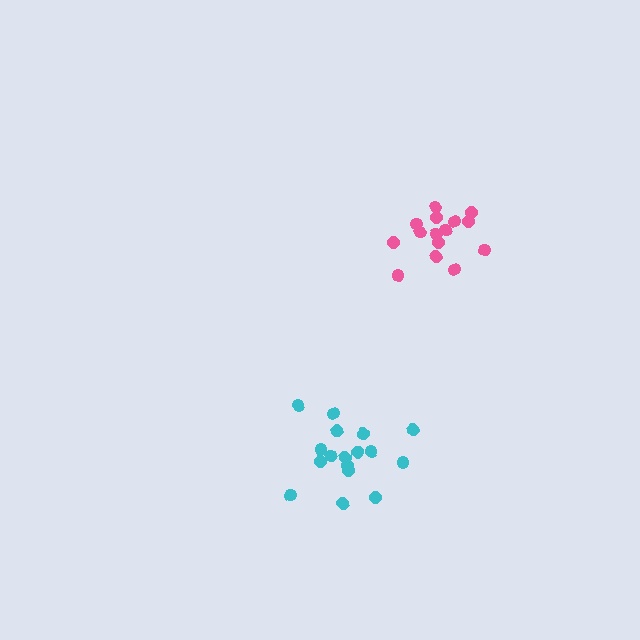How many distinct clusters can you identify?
There are 2 distinct clusters.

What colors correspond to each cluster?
The clusters are colored: pink, cyan.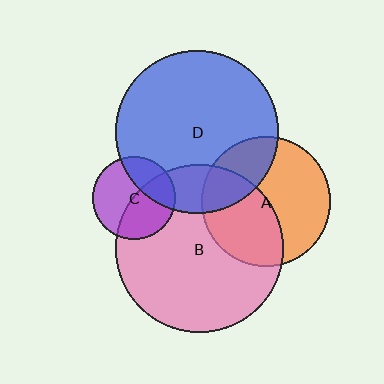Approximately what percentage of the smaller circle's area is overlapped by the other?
Approximately 30%.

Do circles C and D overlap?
Yes.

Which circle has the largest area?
Circle B (pink).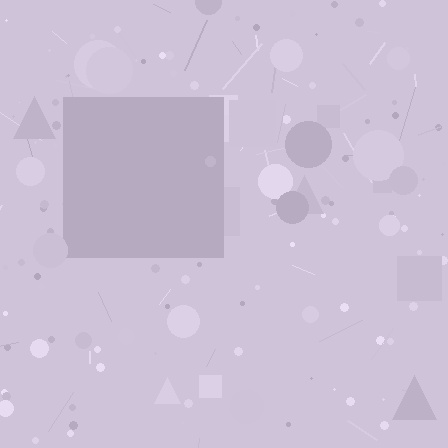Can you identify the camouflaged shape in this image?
The camouflaged shape is a square.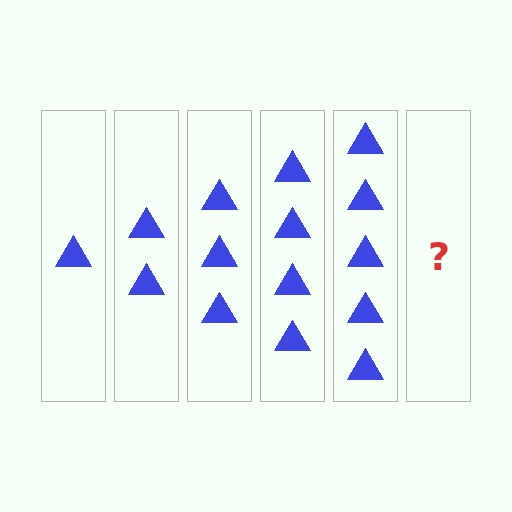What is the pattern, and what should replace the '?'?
The pattern is that each step adds one more triangle. The '?' should be 6 triangles.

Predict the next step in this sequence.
The next step is 6 triangles.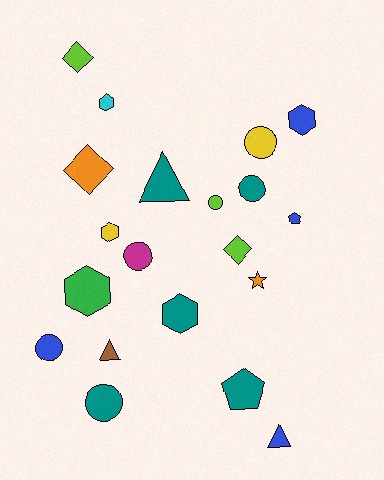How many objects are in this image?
There are 20 objects.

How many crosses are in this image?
There are no crosses.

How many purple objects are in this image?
There are no purple objects.